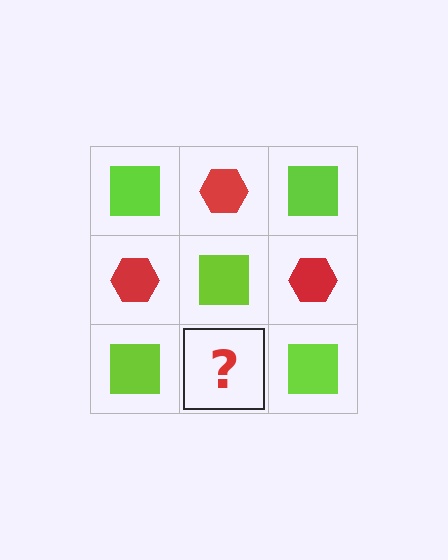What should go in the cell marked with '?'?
The missing cell should contain a red hexagon.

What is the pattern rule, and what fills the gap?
The rule is that it alternates lime square and red hexagon in a checkerboard pattern. The gap should be filled with a red hexagon.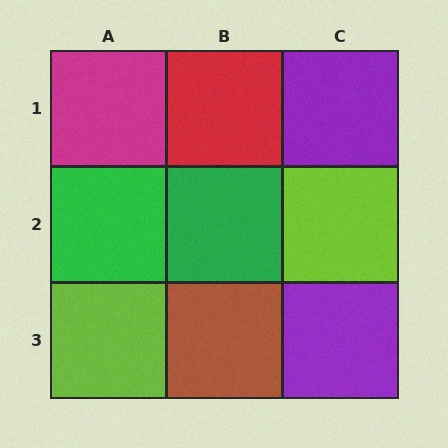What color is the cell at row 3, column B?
Brown.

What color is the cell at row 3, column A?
Lime.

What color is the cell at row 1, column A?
Magenta.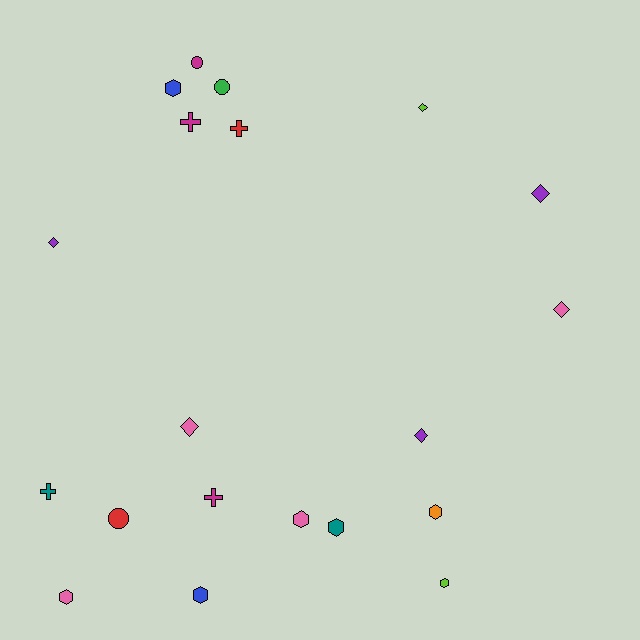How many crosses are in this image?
There are 4 crosses.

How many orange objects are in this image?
There is 1 orange object.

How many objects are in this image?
There are 20 objects.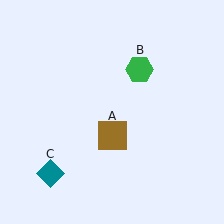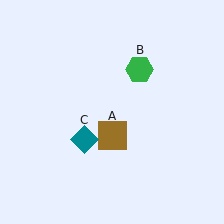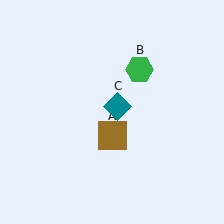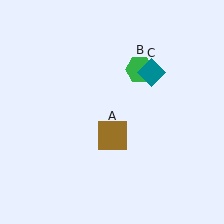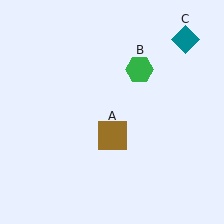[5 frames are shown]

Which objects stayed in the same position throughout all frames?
Brown square (object A) and green hexagon (object B) remained stationary.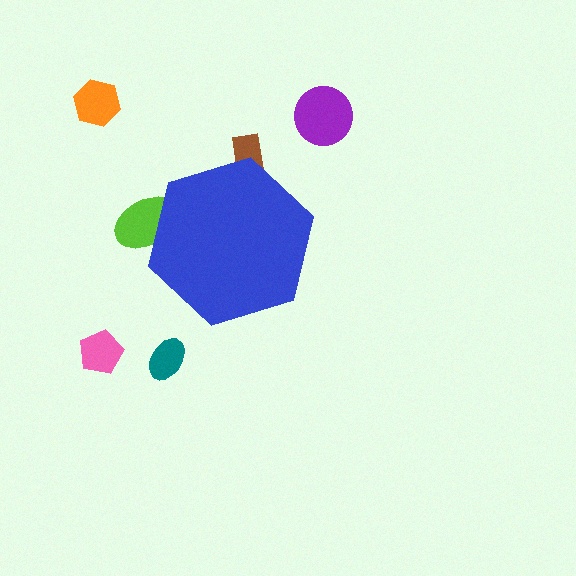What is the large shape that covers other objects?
A blue hexagon.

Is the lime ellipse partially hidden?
Yes, the lime ellipse is partially hidden behind the blue hexagon.